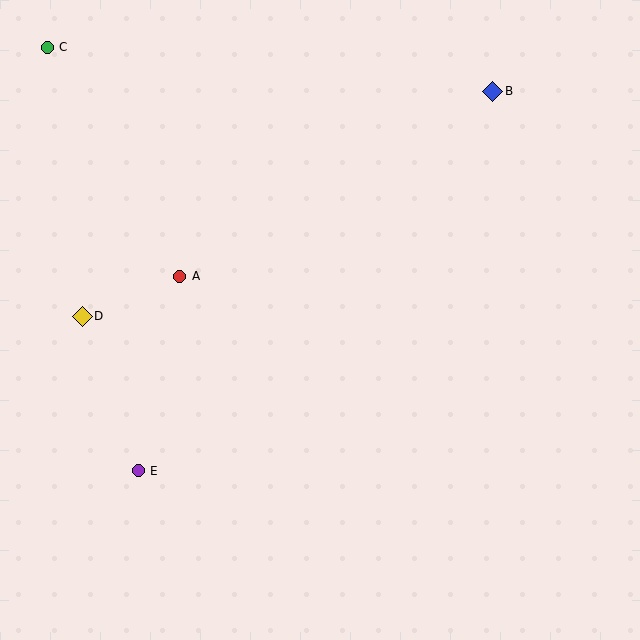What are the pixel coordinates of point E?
Point E is at (138, 471).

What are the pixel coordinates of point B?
Point B is at (493, 91).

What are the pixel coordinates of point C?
Point C is at (47, 47).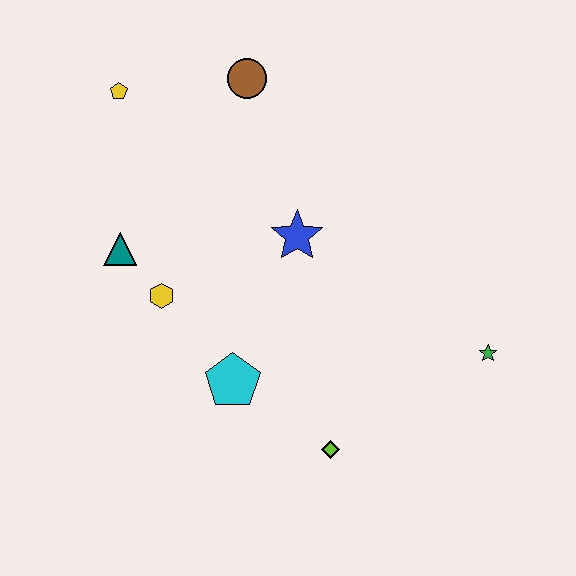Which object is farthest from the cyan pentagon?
The yellow pentagon is farthest from the cyan pentagon.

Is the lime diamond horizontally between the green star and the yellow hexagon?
Yes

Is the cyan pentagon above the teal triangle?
No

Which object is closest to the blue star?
The yellow hexagon is closest to the blue star.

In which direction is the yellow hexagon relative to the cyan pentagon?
The yellow hexagon is above the cyan pentagon.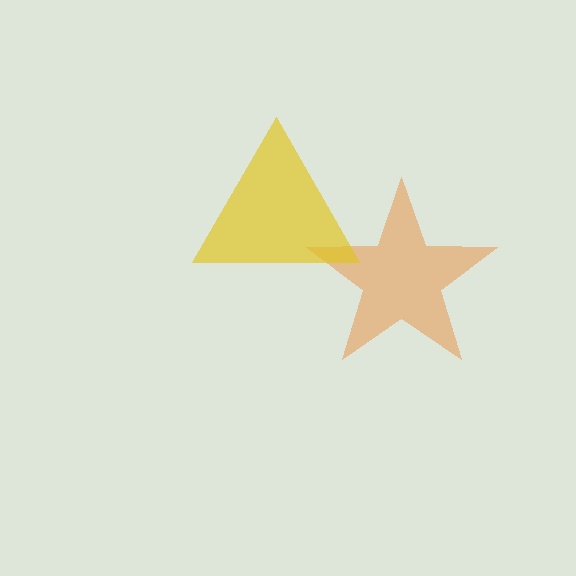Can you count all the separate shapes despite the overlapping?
Yes, there are 2 separate shapes.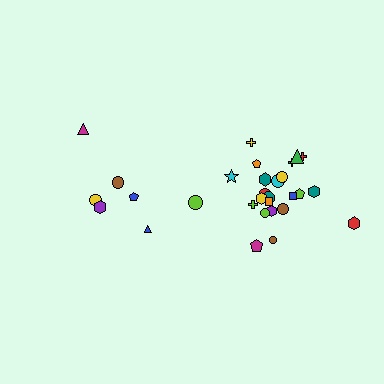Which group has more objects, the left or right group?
The right group.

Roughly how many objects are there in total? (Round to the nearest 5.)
Roughly 30 objects in total.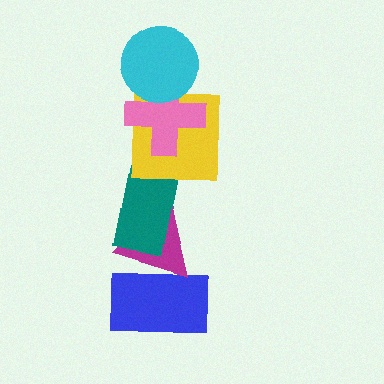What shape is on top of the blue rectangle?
The magenta triangle is on top of the blue rectangle.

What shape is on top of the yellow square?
The pink cross is on top of the yellow square.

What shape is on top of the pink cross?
The cyan circle is on top of the pink cross.